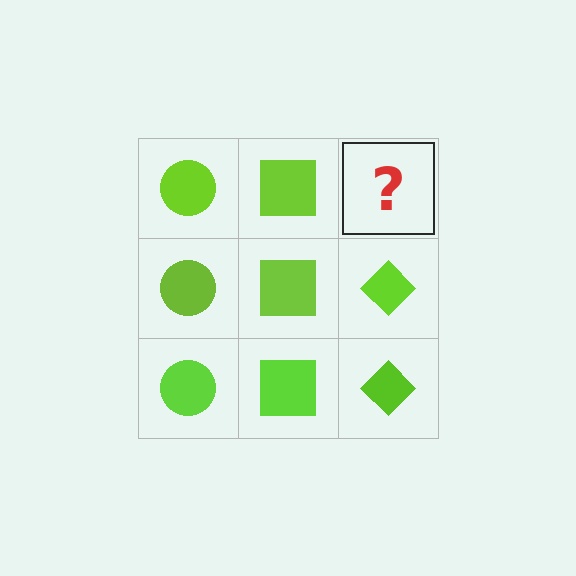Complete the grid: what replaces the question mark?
The question mark should be replaced with a lime diamond.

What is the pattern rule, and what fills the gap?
The rule is that each column has a consistent shape. The gap should be filled with a lime diamond.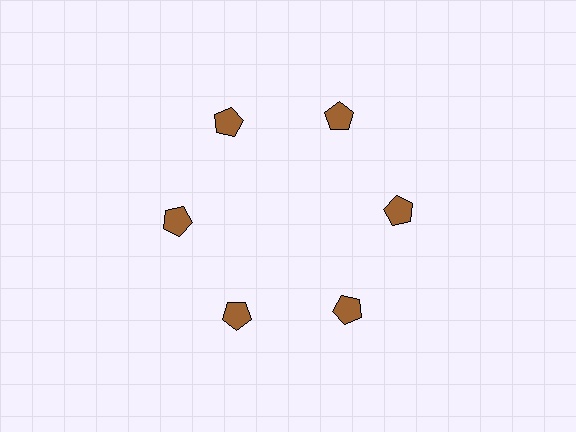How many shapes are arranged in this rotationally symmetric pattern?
There are 6 shapes, arranged in 6 groups of 1.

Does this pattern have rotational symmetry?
Yes, this pattern has 6-fold rotational symmetry. It looks the same after rotating 60 degrees around the center.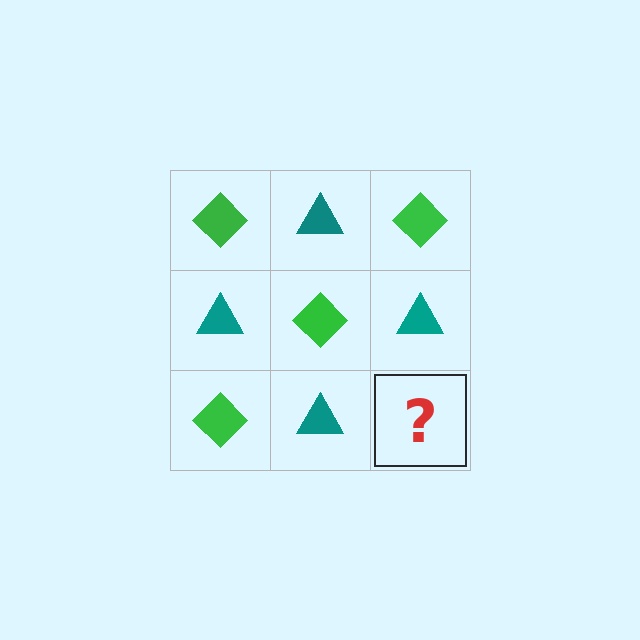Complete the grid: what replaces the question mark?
The question mark should be replaced with a green diamond.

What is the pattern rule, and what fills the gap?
The rule is that it alternates green diamond and teal triangle in a checkerboard pattern. The gap should be filled with a green diamond.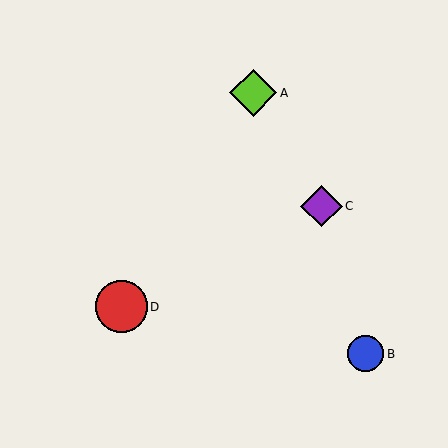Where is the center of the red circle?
The center of the red circle is at (122, 307).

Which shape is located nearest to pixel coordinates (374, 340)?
The blue circle (labeled B) at (366, 354) is nearest to that location.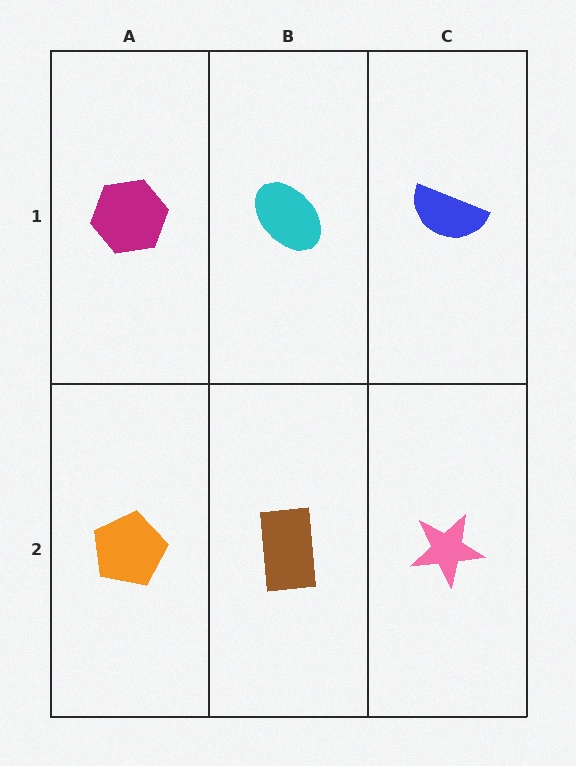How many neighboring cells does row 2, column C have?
2.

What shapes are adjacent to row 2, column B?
A cyan ellipse (row 1, column B), an orange pentagon (row 2, column A), a pink star (row 2, column C).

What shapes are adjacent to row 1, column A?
An orange pentagon (row 2, column A), a cyan ellipse (row 1, column B).